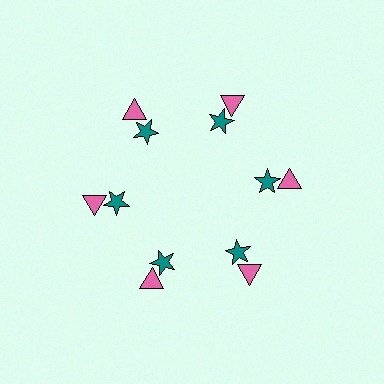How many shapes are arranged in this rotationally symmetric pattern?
There are 12 shapes, arranged in 6 groups of 2.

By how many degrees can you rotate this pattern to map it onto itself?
The pattern maps onto itself every 60 degrees of rotation.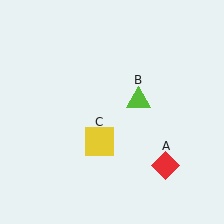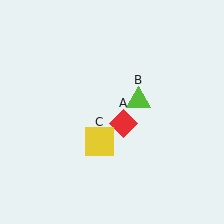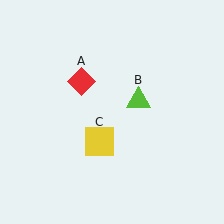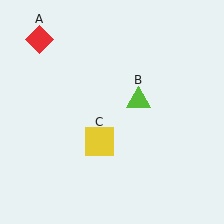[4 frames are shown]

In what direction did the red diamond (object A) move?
The red diamond (object A) moved up and to the left.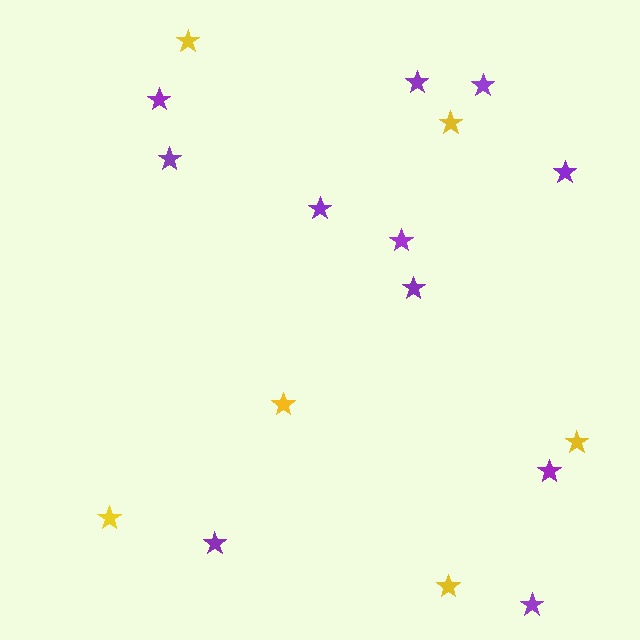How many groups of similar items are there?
There are 2 groups: one group of purple stars (11) and one group of yellow stars (6).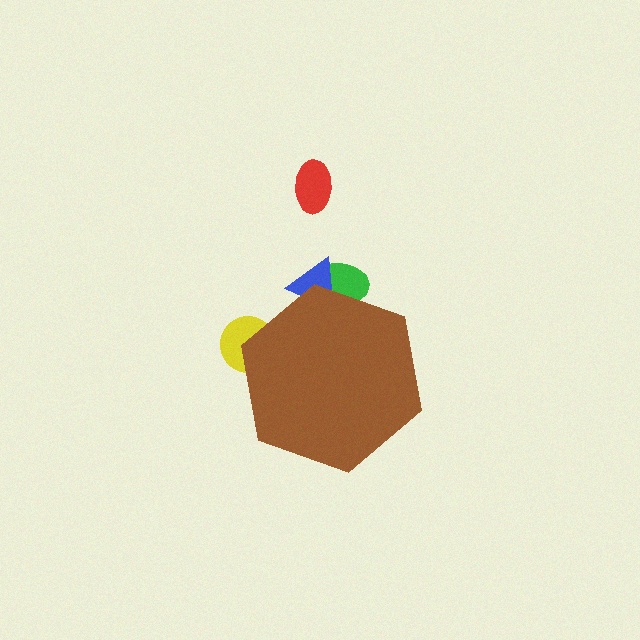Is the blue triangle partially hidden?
Yes, the blue triangle is partially hidden behind the brown hexagon.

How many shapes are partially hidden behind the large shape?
3 shapes are partially hidden.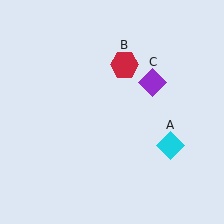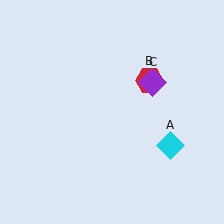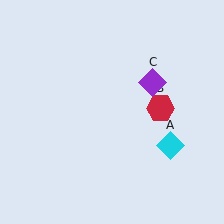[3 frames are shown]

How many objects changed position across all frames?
1 object changed position: red hexagon (object B).